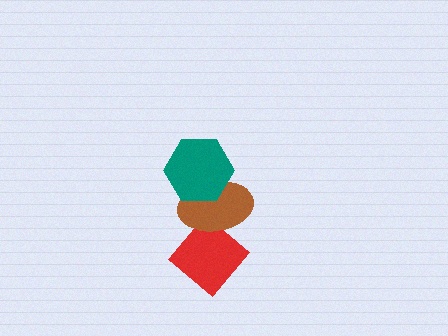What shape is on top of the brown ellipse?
The teal hexagon is on top of the brown ellipse.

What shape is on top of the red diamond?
The brown ellipse is on top of the red diamond.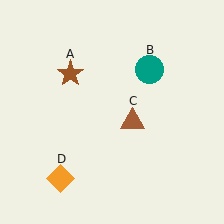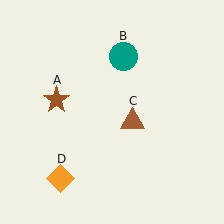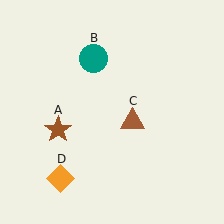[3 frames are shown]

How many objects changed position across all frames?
2 objects changed position: brown star (object A), teal circle (object B).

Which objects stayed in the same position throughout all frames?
Brown triangle (object C) and orange diamond (object D) remained stationary.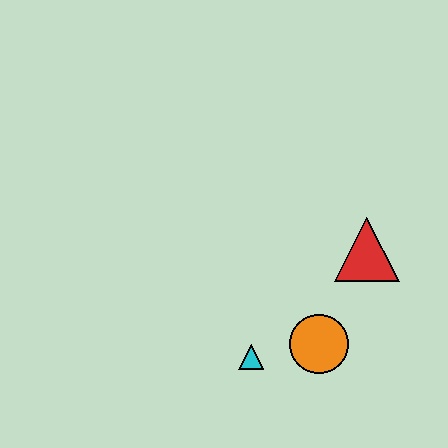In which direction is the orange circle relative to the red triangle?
The orange circle is below the red triangle.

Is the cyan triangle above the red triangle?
No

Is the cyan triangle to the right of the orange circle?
No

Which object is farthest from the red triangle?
The cyan triangle is farthest from the red triangle.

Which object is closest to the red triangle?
The orange circle is closest to the red triangle.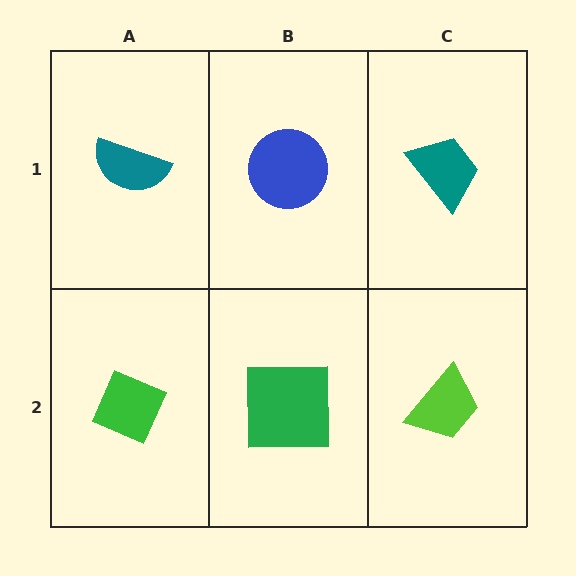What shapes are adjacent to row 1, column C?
A lime trapezoid (row 2, column C), a blue circle (row 1, column B).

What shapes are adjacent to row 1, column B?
A green square (row 2, column B), a teal semicircle (row 1, column A), a teal trapezoid (row 1, column C).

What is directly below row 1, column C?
A lime trapezoid.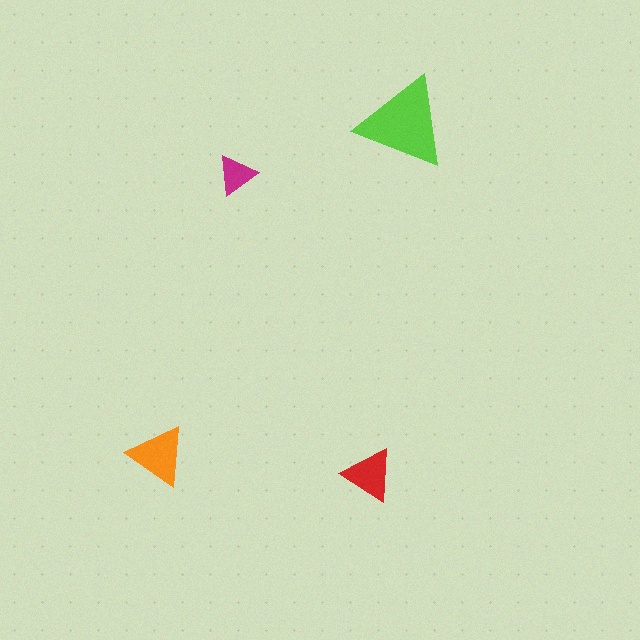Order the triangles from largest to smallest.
the lime one, the orange one, the red one, the magenta one.